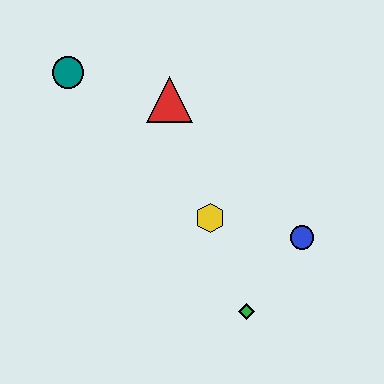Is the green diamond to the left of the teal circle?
No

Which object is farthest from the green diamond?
The teal circle is farthest from the green diamond.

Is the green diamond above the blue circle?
No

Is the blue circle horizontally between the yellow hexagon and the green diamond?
No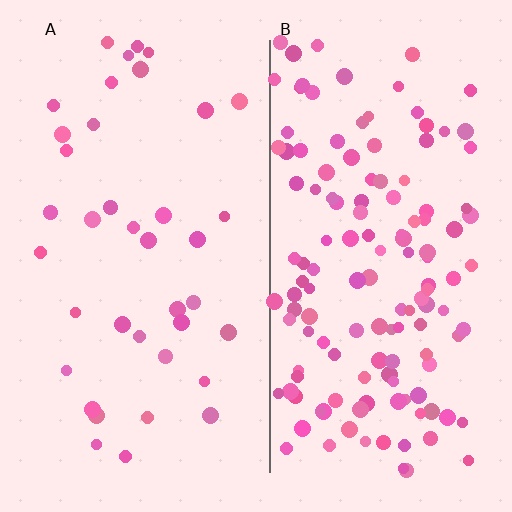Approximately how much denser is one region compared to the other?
Approximately 3.6× — region B over region A.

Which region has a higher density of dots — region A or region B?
B (the right).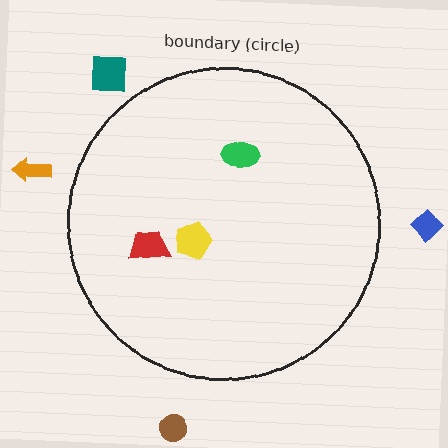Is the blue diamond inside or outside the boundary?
Outside.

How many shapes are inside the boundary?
3 inside, 4 outside.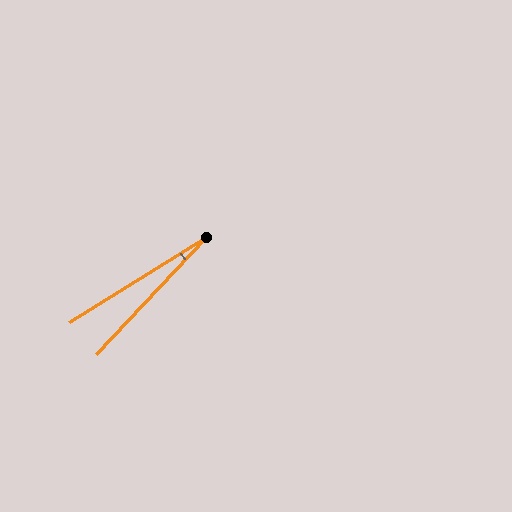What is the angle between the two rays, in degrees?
Approximately 15 degrees.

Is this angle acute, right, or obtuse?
It is acute.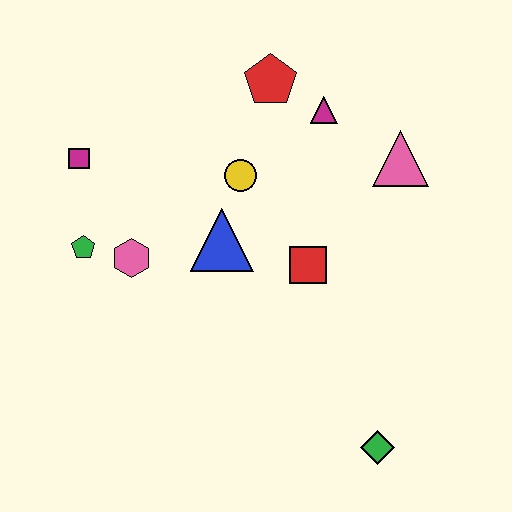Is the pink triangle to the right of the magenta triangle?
Yes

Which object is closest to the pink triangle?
The magenta triangle is closest to the pink triangle.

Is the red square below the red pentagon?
Yes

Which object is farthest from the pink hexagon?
The green diamond is farthest from the pink hexagon.